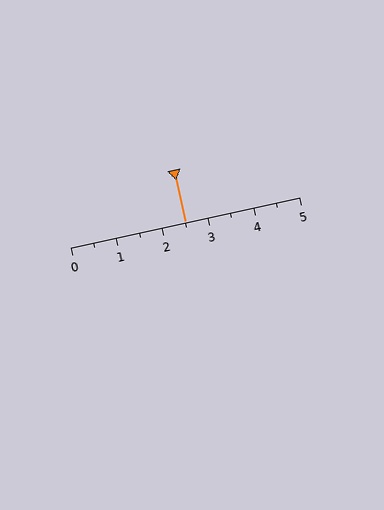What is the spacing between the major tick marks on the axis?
The major ticks are spaced 1 apart.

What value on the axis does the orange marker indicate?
The marker indicates approximately 2.5.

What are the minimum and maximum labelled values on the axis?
The axis runs from 0 to 5.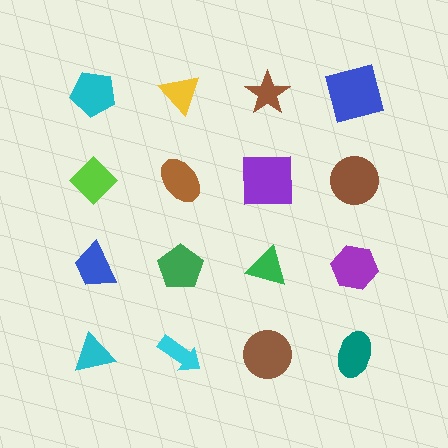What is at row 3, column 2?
A green pentagon.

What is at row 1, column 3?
A brown star.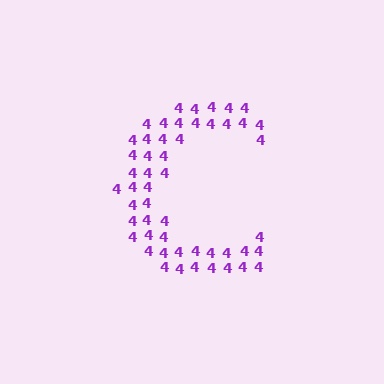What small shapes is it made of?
It is made of small digit 4's.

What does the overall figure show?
The overall figure shows the letter C.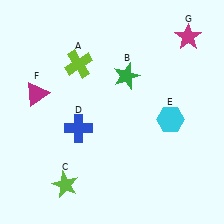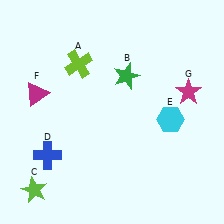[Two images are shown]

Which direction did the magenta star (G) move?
The magenta star (G) moved down.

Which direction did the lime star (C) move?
The lime star (C) moved left.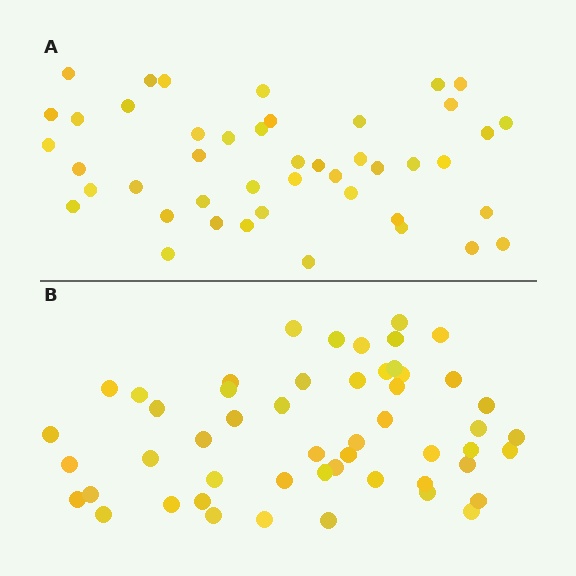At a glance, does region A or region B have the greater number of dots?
Region B (the bottom region) has more dots.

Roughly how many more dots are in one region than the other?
Region B has roughly 8 or so more dots than region A.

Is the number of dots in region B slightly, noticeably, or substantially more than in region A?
Region B has only slightly more — the two regions are fairly close. The ratio is roughly 1.2 to 1.